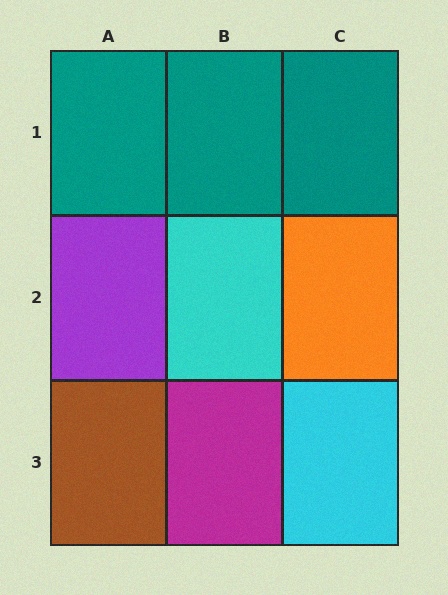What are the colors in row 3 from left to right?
Brown, magenta, cyan.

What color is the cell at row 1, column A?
Teal.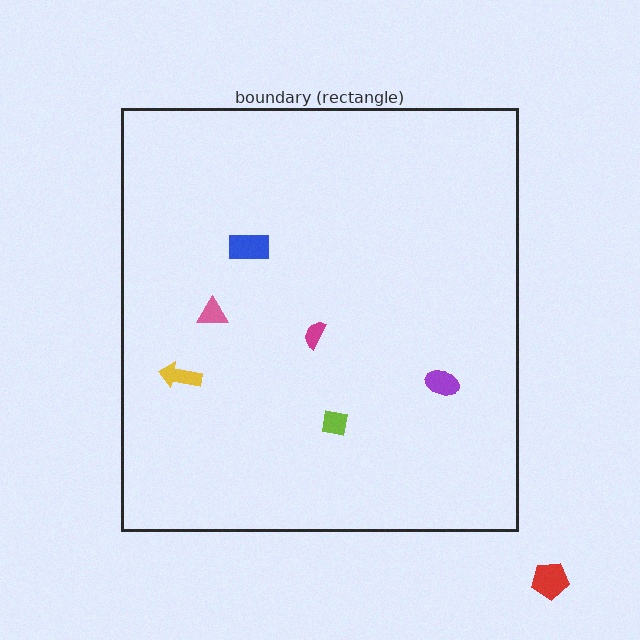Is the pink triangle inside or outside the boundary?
Inside.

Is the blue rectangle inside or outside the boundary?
Inside.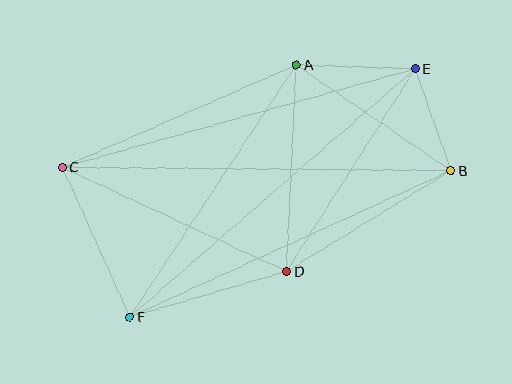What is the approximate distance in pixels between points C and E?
The distance between C and E is approximately 366 pixels.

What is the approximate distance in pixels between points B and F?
The distance between B and F is approximately 353 pixels.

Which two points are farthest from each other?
Points B and C are farthest from each other.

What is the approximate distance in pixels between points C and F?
The distance between C and F is approximately 165 pixels.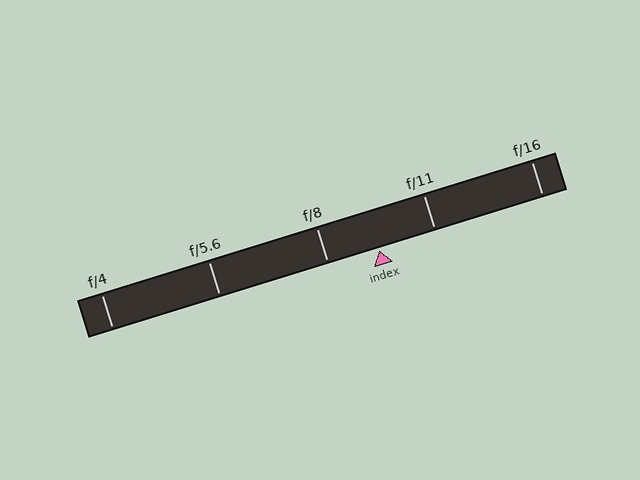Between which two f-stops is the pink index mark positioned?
The index mark is between f/8 and f/11.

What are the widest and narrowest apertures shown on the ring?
The widest aperture shown is f/4 and the narrowest is f/16.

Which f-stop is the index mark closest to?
The index mark is closest to f/8.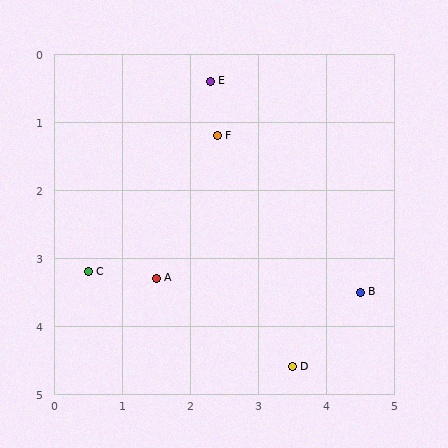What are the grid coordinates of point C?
Point C is at approximately (0.5, 3.2).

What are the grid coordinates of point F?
Point F is at approximately (2.4, 1.2).